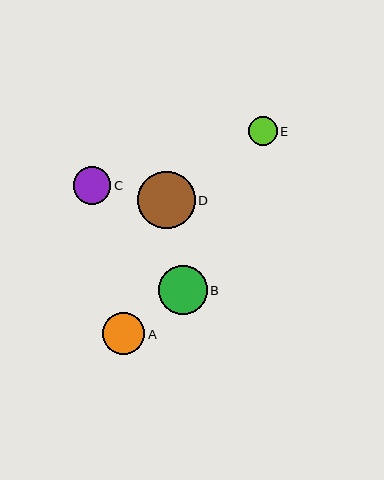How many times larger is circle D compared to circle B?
Circle D is approximately 1.2 times the size of circle B.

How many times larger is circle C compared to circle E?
Circle C is approximately 1.3 times the size of circle E.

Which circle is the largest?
Circle D is the largest with a size of approximately 57 pixels.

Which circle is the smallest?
Circle E is the smallest with a size of approximately 29 pixels.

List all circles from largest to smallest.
From largest to smallest: D, B, A, C, E.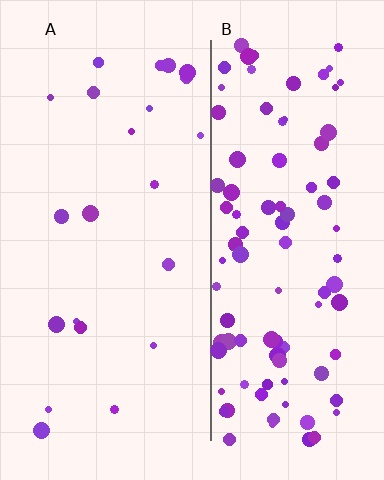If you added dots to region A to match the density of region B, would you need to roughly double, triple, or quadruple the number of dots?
Approximately quadruple.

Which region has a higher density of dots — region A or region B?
B (the right).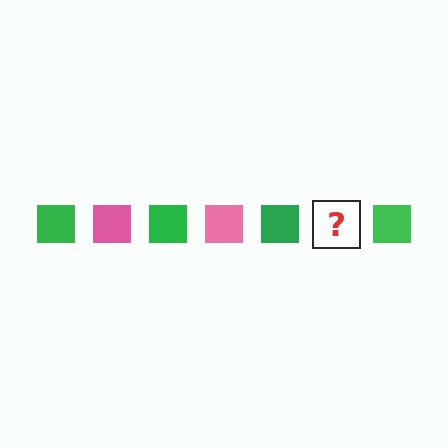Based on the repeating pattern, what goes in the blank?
The blank should be a pink square.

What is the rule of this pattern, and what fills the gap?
The rule is that the pattern cycles through green, pink squares. The gap should be filled with a pink square.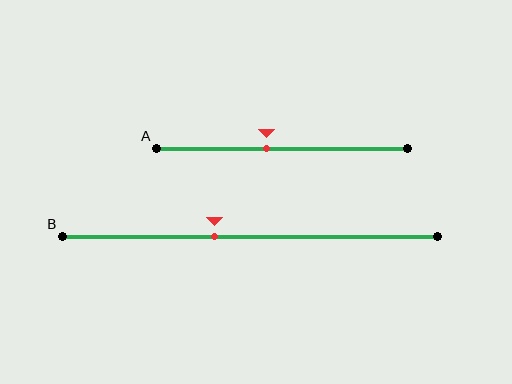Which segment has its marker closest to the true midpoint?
Segment A has its marker closest to the true midpoint.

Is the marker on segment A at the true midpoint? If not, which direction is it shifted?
No, the marker on segment A is shifted to the left by about 6% of the segment length.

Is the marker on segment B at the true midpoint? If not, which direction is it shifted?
No, the marker on segment B is shifted to the left by about 9% of the segment length.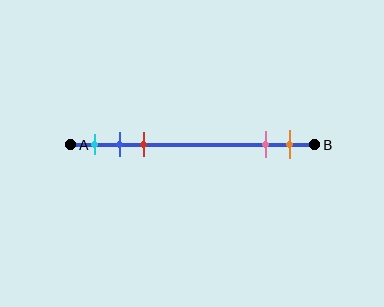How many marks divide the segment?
There are 5 marks dividing the segment.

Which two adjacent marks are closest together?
The blue and red marks are the closest adjacent pair.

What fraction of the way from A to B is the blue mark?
The blue mark is approximately 20% (0.2) of the way from A to B.